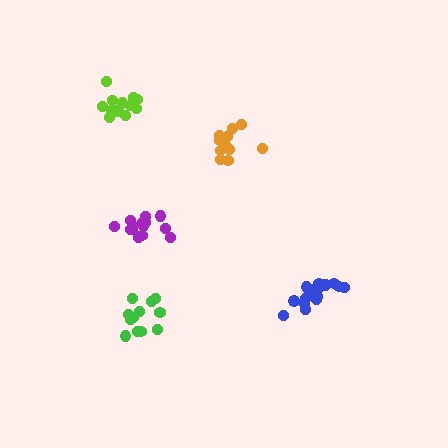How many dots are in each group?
Group 1: 12 dots, Group 2: 14 dots, Group 3: 14 dots, Group 4: 17 dots, Group 5: 12 dots (69 total).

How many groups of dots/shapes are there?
There are 5 groups.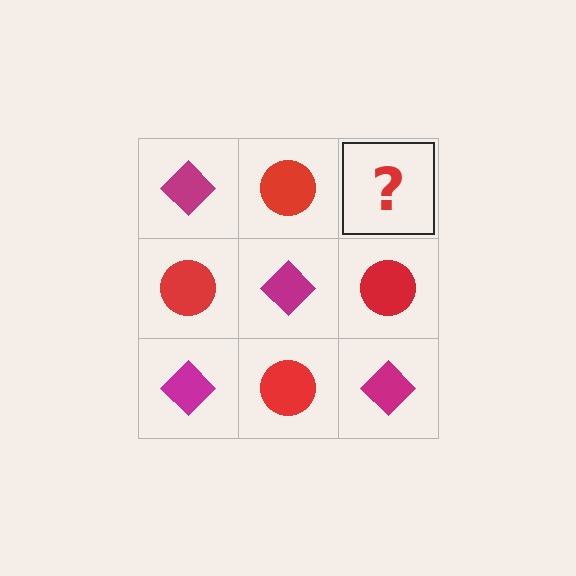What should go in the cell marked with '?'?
The missing cell should contain a magenta diamond.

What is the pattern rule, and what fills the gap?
The rule is that it alternates magenta diamond and red circle in a checkerboard pattern. The gap should be filled with a magenta diamond.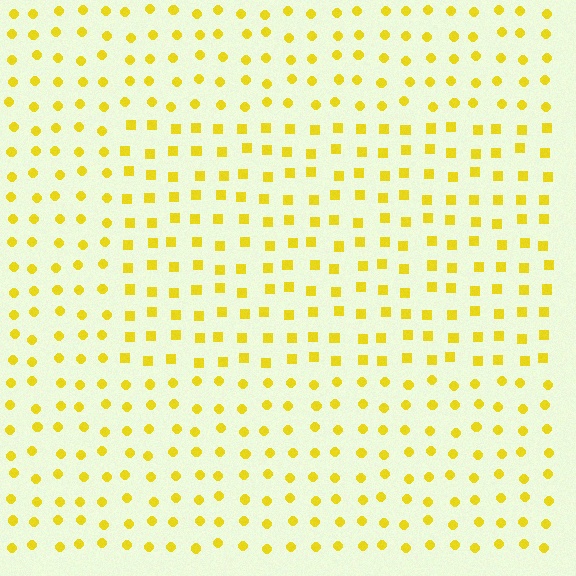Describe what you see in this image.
The image is filled with small yellow elements arranged in a uniform grid. A rectangle-shaped region contains squares, while the surrounding area contains circles. The boundary is defined purely by the change in element shape.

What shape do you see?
I see a rectangle.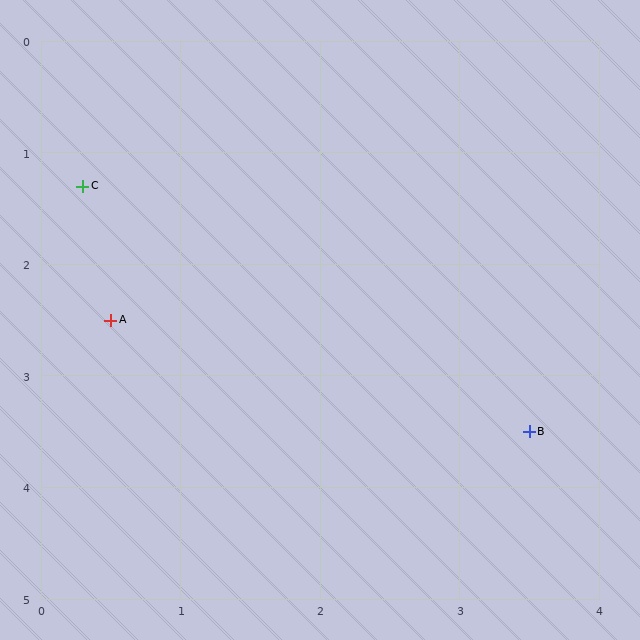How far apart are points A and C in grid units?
Points A and C are about 1.2 grid units apart.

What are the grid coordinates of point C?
Point C is at approximately (0.3, 1.3).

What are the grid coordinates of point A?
Point A is at approximately (0.5, 2.5).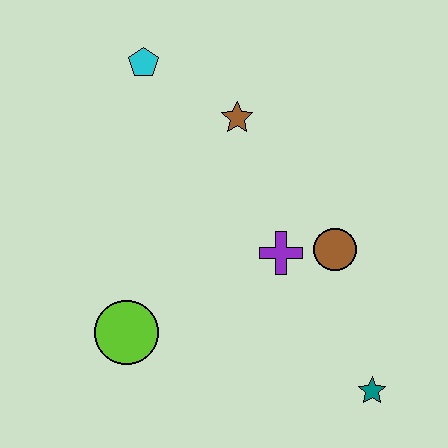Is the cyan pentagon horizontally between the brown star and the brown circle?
No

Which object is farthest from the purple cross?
The cyan pentagon is farthest from the purple cross.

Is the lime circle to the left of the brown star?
Yes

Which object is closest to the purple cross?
The brown circle is closest to the purple cross.